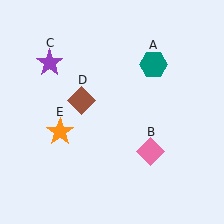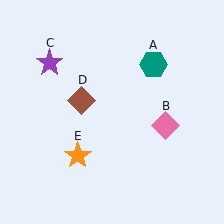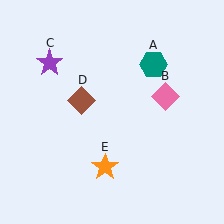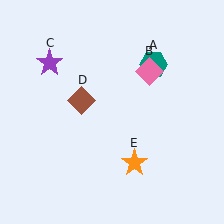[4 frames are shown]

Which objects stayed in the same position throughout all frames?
Teal hexagon (object A) and purple star (object C) and brown diamond (object D) remained stationary.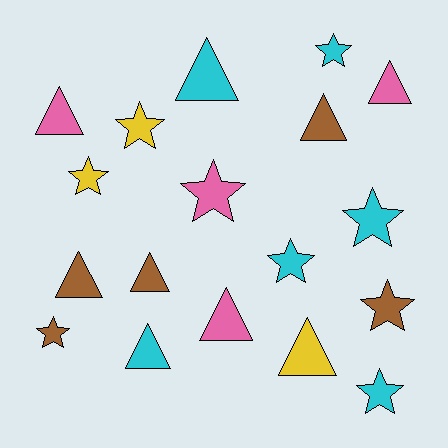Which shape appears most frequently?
Star, with 9 objects.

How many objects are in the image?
There are 18 objects.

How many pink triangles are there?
There are 3 pink triangles.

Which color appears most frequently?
Cyan, with 6 objects.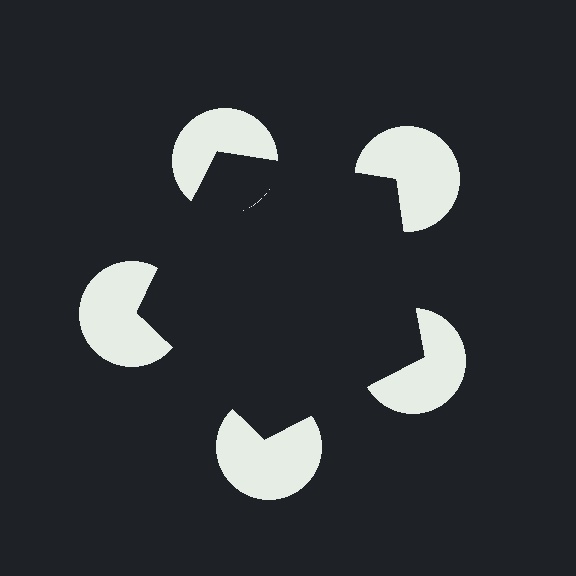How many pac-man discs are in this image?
There are 5 — one at each vertex of the illusory pentagon.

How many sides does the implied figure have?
5 sides.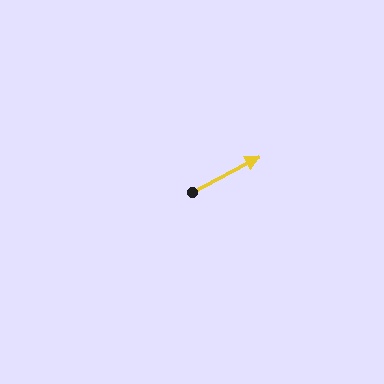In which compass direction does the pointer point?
Northeast.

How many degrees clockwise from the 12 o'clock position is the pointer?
Approximately 62 degrees.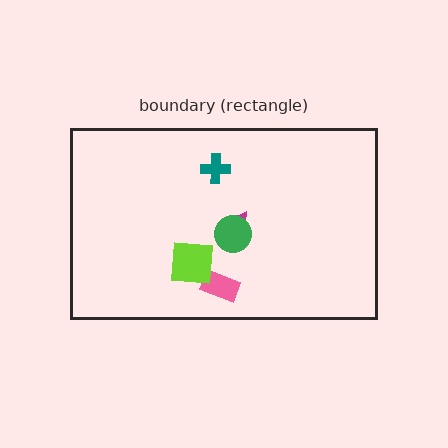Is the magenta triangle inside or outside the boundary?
Inside.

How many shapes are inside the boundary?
5 inside, 0 outside.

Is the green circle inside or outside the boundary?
Inside.